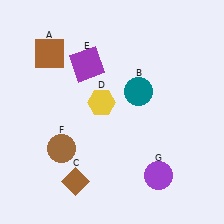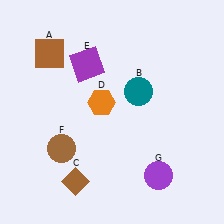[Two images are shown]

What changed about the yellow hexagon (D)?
In Image 1, D is yellow. In Image 2, it changed to orange.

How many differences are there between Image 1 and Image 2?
There is 1 difference between the two images.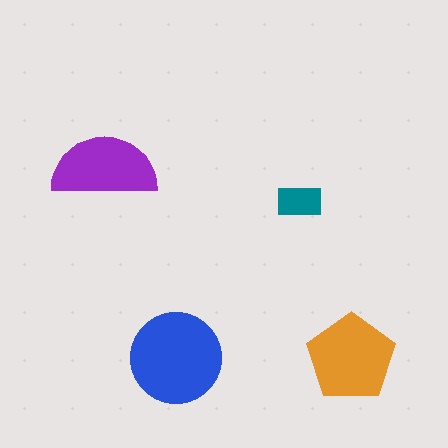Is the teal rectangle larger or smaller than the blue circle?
Smaller.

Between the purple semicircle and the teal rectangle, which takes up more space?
The purple semicircle.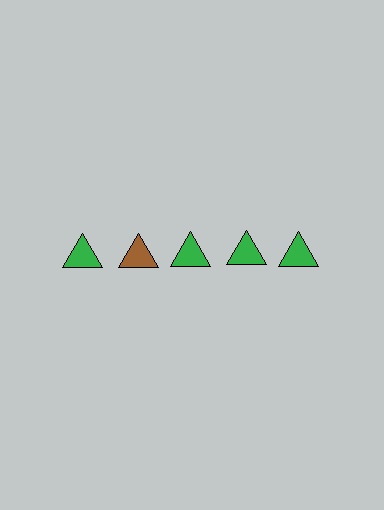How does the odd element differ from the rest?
It has a different color: brown instead of green.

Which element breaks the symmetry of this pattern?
The brown triangle in the top row, second from left column breaks the symmetry. All other shapes are green triangles.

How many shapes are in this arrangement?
There are 5 shapes arranged in a grid pattern.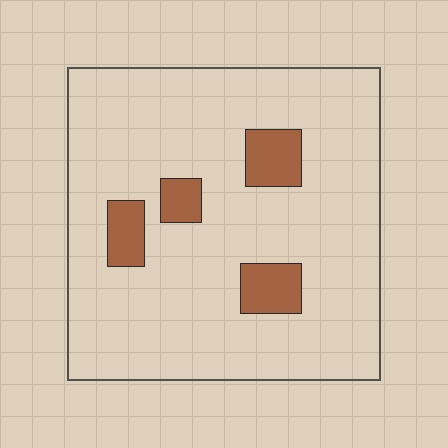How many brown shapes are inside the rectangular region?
4.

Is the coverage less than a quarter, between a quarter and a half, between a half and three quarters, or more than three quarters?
Less than a quarter.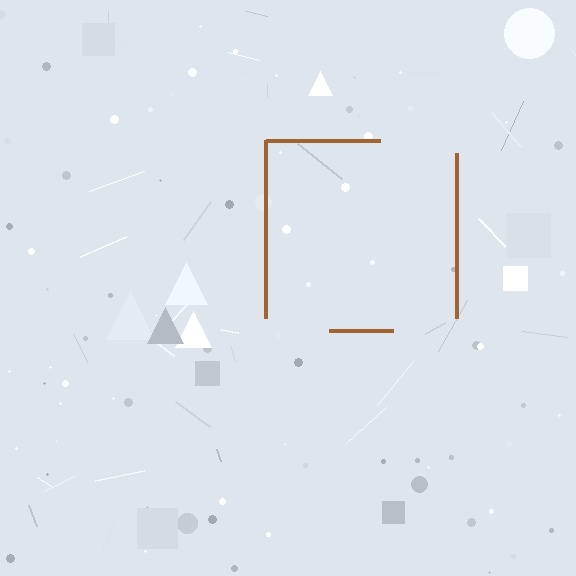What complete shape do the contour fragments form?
The contour fragments form a square.